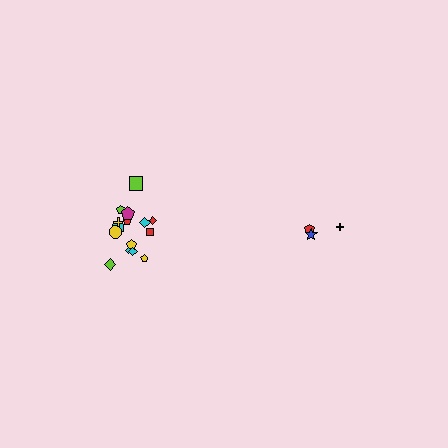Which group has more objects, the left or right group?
The left group.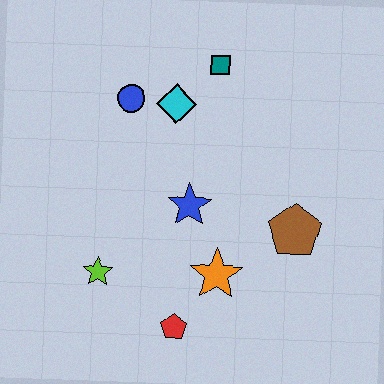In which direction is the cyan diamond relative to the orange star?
The cyan diamond is above the orange star.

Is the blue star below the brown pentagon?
No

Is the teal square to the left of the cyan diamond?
No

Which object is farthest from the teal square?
The red pentagon is farthest from the teal square.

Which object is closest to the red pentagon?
The orange star is closest to the red pentagon.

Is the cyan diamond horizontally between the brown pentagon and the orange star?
No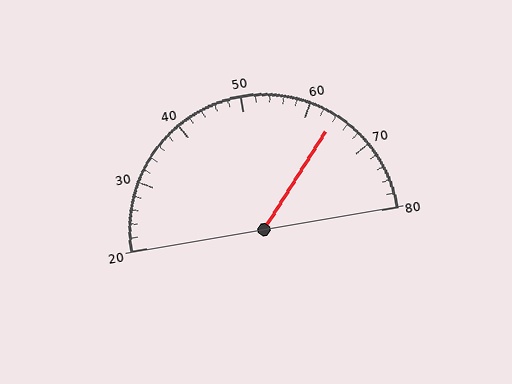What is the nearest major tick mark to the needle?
The nearest major tick mark is 60.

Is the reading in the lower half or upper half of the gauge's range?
The reading is in the upper half of the range (20 to 80).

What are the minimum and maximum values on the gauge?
The gauge ranges from 20 to 80.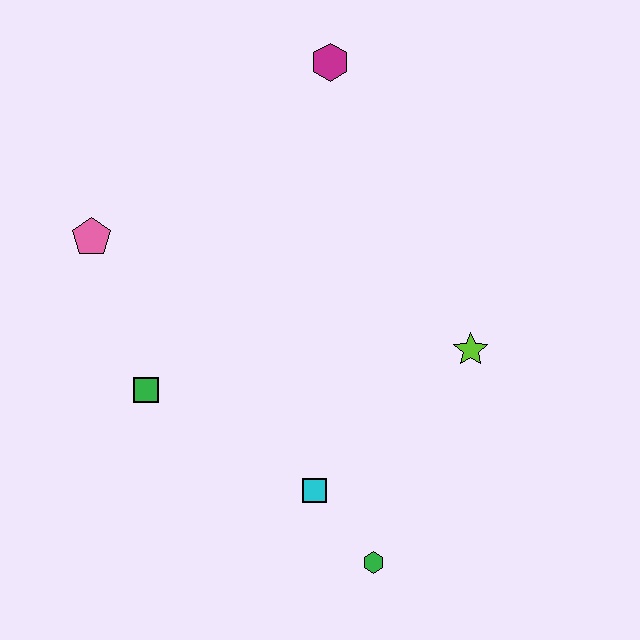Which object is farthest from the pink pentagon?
The green hexagon is farthest from the pink pentagon.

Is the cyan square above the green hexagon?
Yes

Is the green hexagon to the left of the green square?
No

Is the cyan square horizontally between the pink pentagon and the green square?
No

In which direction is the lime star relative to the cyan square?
The lime star is to the right of the cyan square.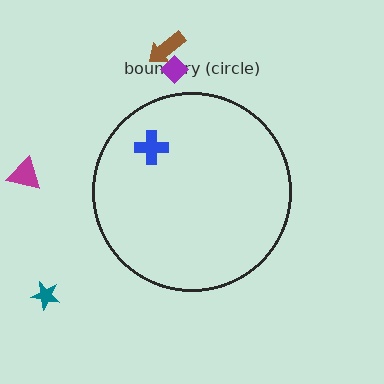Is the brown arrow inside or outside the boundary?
Outside.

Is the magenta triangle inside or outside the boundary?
Outside.